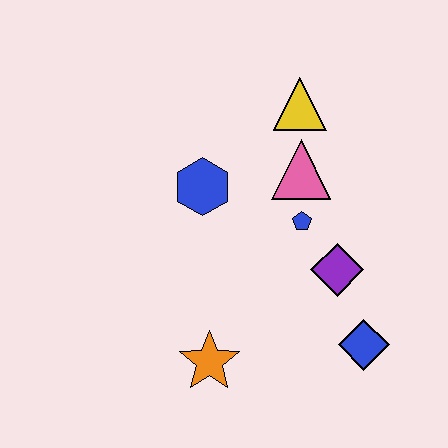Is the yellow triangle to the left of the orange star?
No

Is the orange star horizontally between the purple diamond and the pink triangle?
No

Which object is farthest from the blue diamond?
The yellow triangle is farthest from the blue diamond.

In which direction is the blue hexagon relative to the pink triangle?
The blue hexagon is to the left of the pink triangle.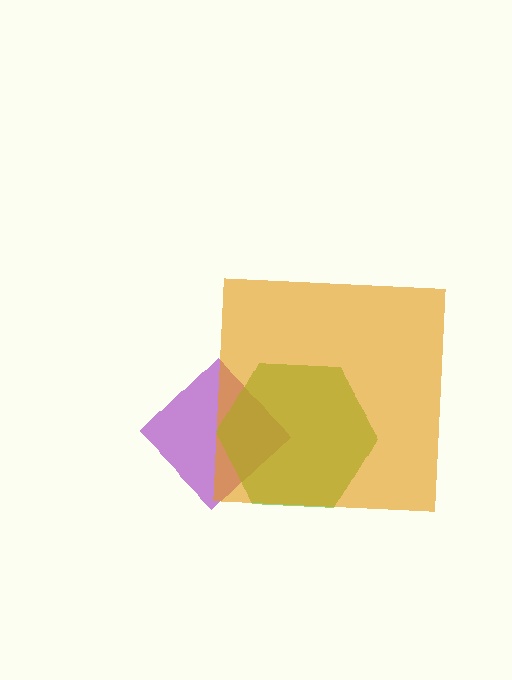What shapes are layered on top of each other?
The layered shapes are: a purple diamond, a lime hexagon, an orange square.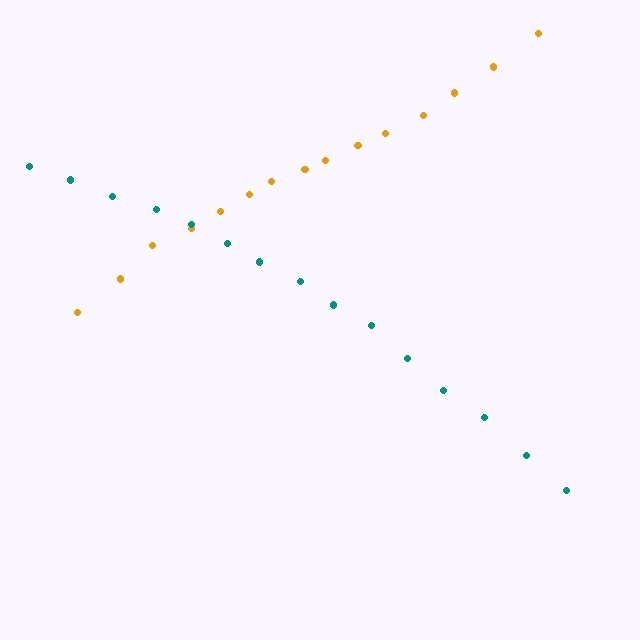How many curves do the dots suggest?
There are 2 distinct paths.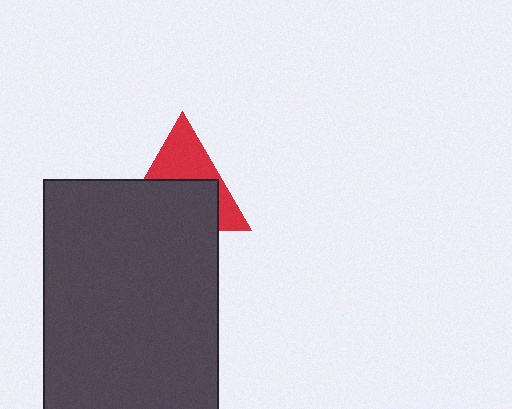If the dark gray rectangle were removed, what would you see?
You would see the complete red triangle.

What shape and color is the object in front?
The object in front is a dark gray rectangle.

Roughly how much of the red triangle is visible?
A small part of it is visible (roughly 44%).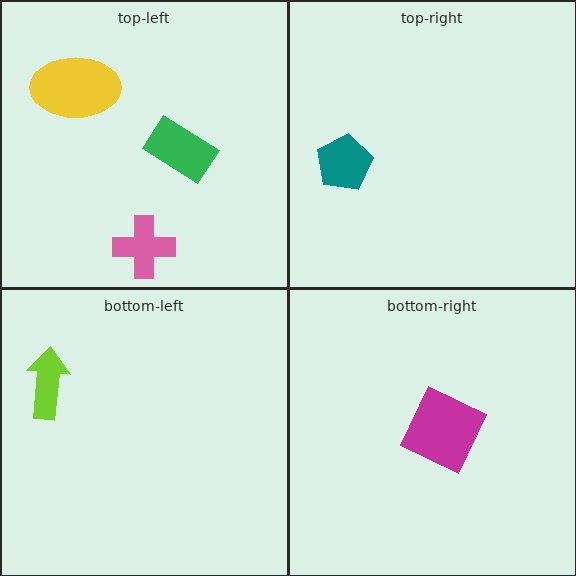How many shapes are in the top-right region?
1.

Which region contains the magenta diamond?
The bottom-right region.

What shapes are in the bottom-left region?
The lime arrow.